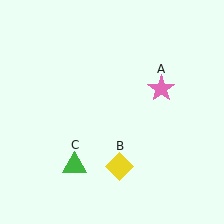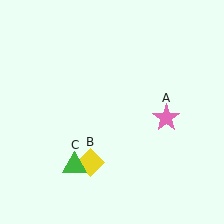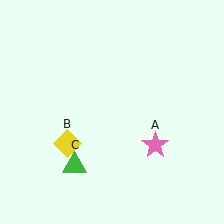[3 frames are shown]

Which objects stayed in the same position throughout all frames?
Green triangle (object C) remained stationary.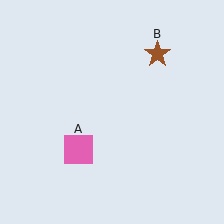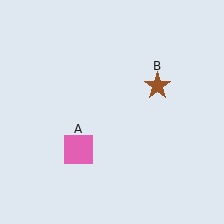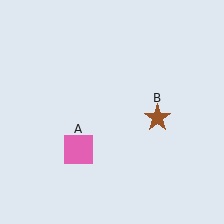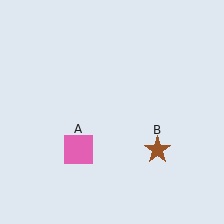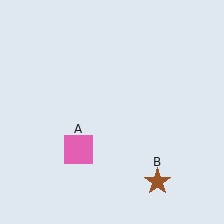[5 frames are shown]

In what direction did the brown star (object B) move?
The brown star (object B) moved down.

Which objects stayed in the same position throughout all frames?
Pink square (object A) remained stationary.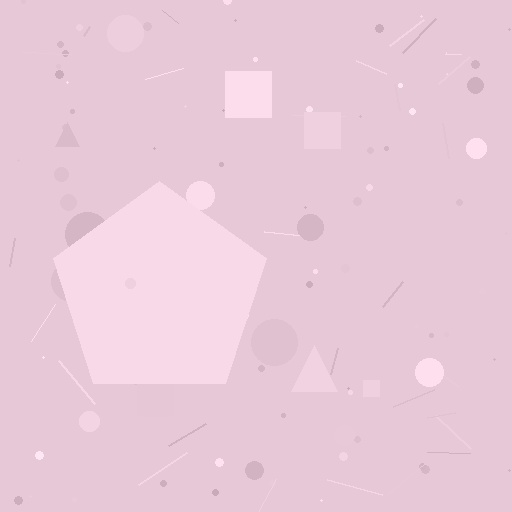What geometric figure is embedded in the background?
A pentagon is embedded in the background.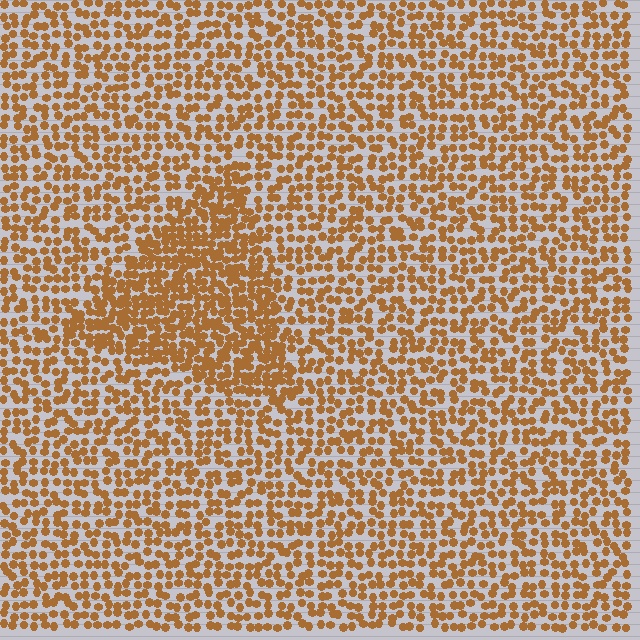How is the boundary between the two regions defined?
The boundary is defined by a change in element density (approximately 1.7x ratio). All elements are the same color, size, and shape.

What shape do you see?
I see a triangle.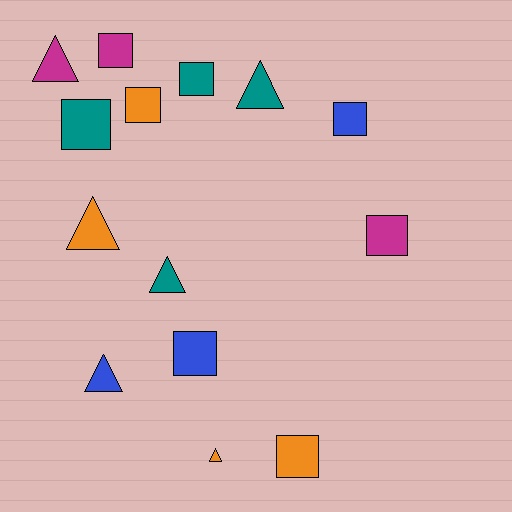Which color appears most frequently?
Teal, with 4 objects.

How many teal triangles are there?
There are 2 teal triangles.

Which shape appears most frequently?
Square, with 8 objects.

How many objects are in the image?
There are 14 objects.